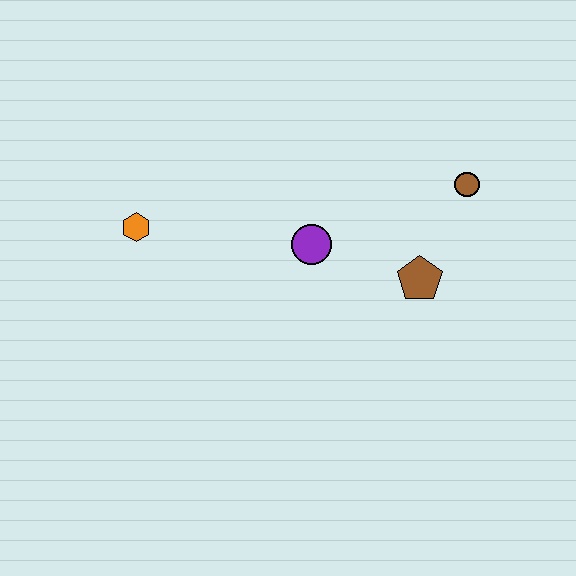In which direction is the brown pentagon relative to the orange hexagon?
The brown pentagon is to the right of the orange hexagon.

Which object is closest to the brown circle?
The brown pentagon is closest to the brown circle.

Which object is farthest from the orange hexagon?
The brown circle is farthest from the orange hexagon.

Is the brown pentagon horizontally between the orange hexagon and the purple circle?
No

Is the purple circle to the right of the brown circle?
No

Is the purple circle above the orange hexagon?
No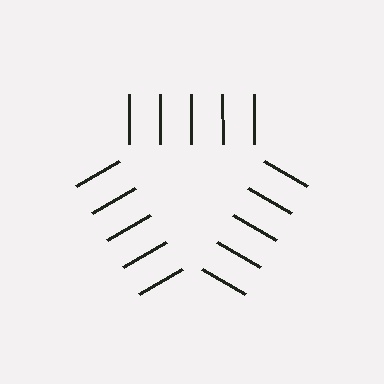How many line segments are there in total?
15 — 5 along each of the 3 edges.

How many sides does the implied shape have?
3 sides — the line-ends trace a triangle.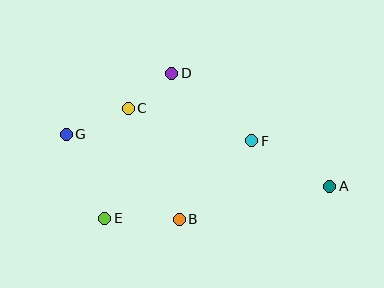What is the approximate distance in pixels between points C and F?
The distance between C and F is approximately 128 pixels.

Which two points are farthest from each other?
Points A and G are farthest from each other.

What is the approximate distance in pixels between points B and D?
The distance between B and D is approximately 146 pixels.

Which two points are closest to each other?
Points C and D are closest to each other.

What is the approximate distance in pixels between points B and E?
The distance between B and E is approximately 74 pixels.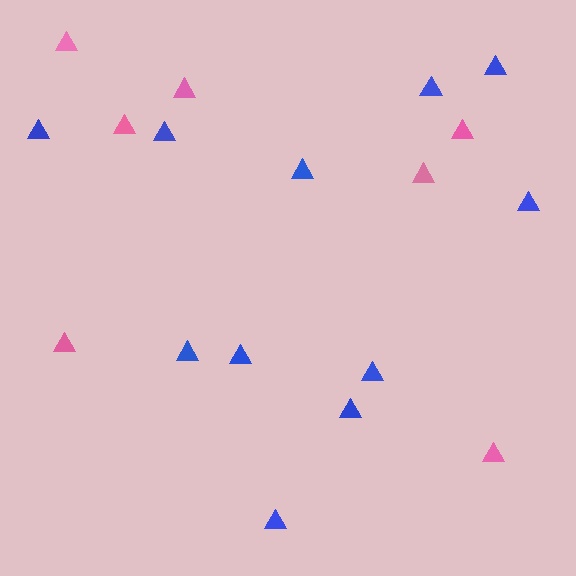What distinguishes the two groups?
There are 2 groups: one group of pink triangles (7) and one group of blue triangles (11).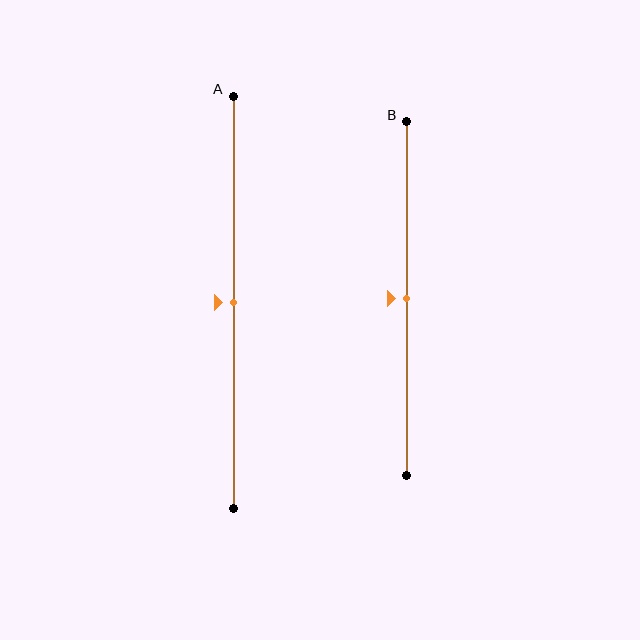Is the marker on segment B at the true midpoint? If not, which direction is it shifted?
Yes, the marker on segment B is at the true midpoint.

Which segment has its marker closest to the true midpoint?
Segment A has its marker closest to the true midpoint.